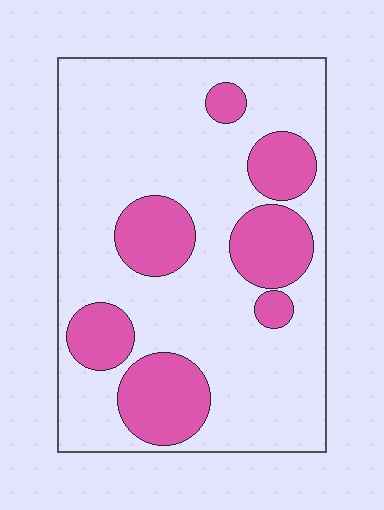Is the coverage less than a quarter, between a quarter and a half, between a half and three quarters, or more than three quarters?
Between a quarter and a half.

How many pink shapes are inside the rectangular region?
7.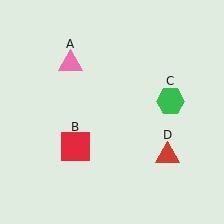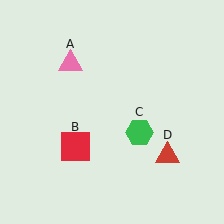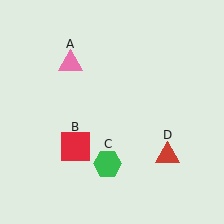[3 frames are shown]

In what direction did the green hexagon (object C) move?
The green hexagon (object C) moved down and to the left.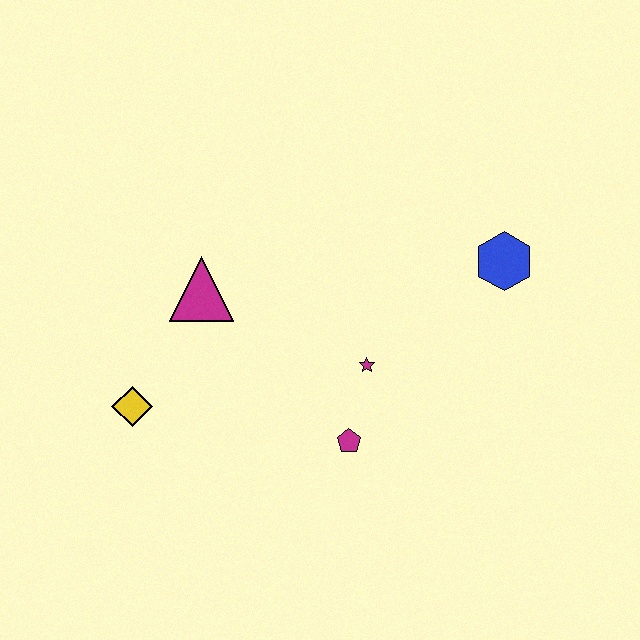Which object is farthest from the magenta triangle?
The blue hexagon is farthest from the magenta triangle.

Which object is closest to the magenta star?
The magenta pentagon is closest to the magenta star.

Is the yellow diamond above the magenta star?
No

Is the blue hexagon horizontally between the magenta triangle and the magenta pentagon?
No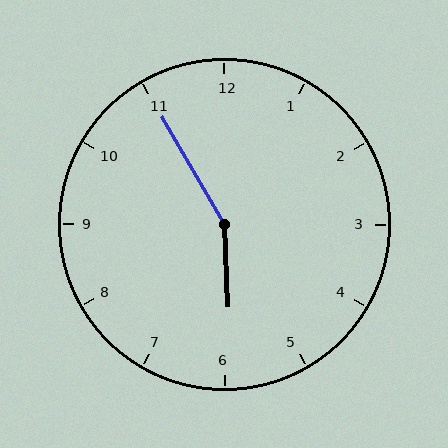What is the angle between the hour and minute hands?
Approximately 152 degrees.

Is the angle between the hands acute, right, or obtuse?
It is obtuse.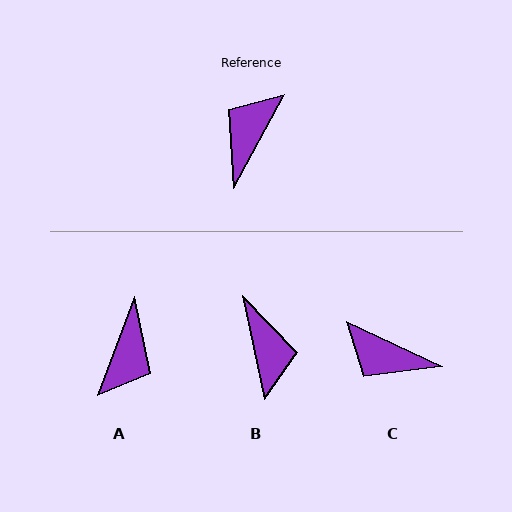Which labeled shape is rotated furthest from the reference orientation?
A, about 172 degrees away.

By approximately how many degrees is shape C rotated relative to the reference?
Approximately 93 degrees counter-clockwise.